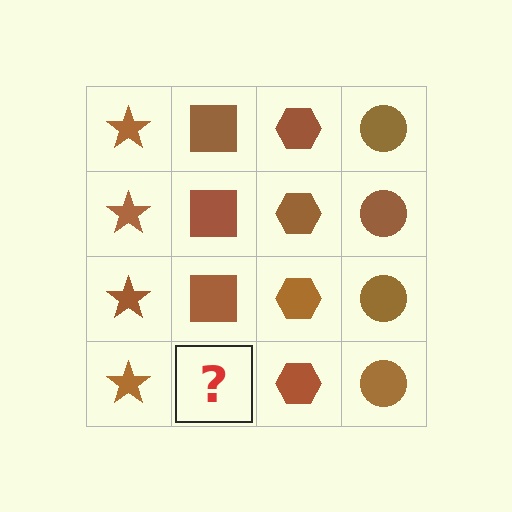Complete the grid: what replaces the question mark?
The question mark should be replaced with a brown square.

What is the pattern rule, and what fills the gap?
The rule is that each column has a consistent shape. The gap should be filled with a brown square.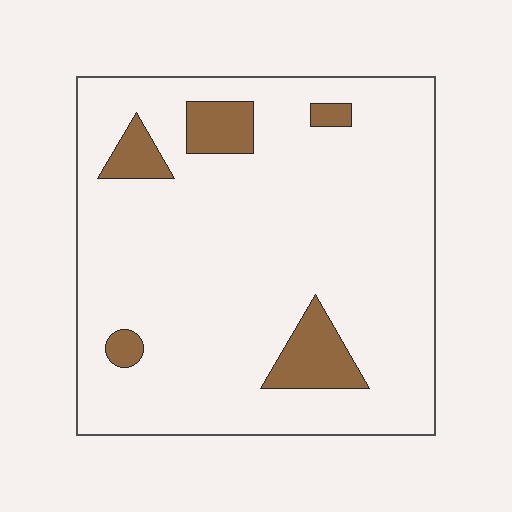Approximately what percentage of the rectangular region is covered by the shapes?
Approximately 10%.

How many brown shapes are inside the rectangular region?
5.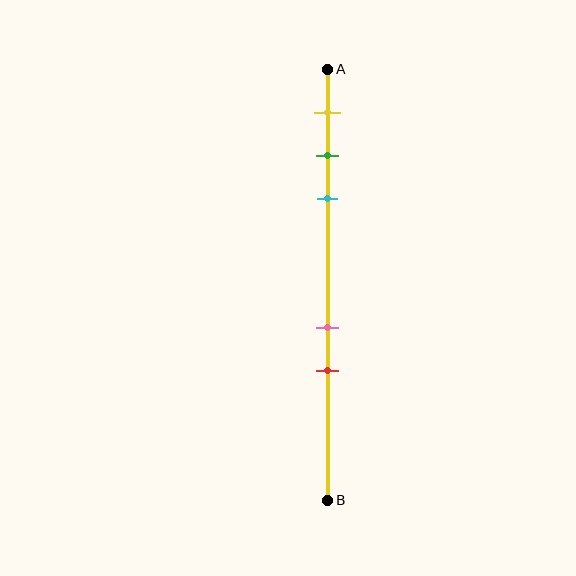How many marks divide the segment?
There are 5 marks dividing the segment.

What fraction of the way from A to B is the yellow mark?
The yellow mark is approximately 10% (0.1) of the way from A to B.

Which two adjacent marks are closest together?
The green and cyan marks are the closest adjacent pair.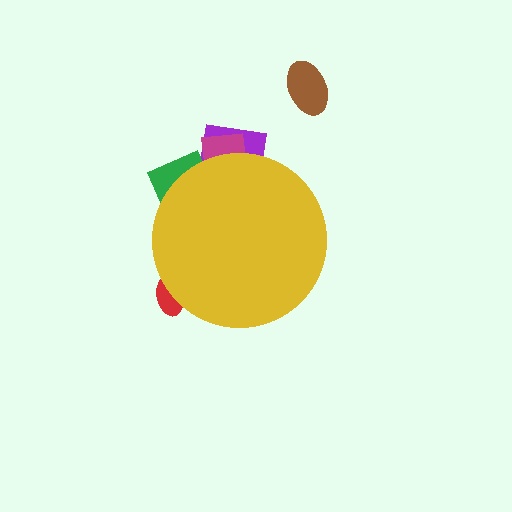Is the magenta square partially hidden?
Yes, the magenta square is partially hidden behind the yellow circle.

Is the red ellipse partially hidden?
Yes, the red ellipse is partially hidden behind the yellow circle.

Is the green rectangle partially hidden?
Yes, the green rectangle is partially hidden behind the yellow circle.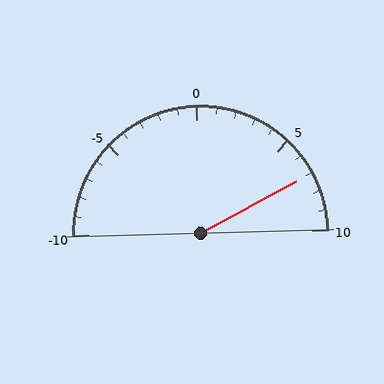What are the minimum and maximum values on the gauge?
The gauge ranges from -10 to 10.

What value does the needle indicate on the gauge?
The needle indicates approximately 7.